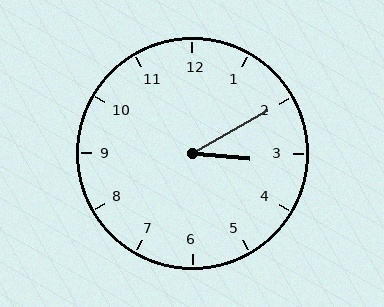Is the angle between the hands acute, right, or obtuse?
It is acute.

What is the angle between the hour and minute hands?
Approximately 35 degrees.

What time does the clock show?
3:10.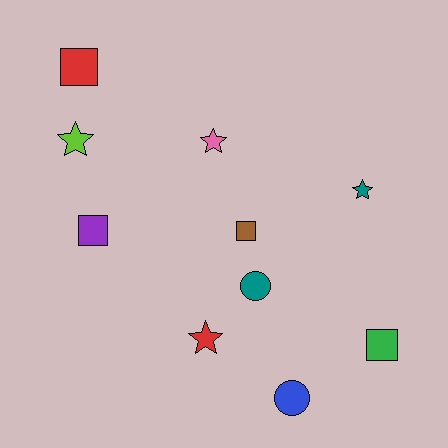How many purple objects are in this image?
There is 1 purple object.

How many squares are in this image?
There are 4 squares.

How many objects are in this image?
There are 10 objects.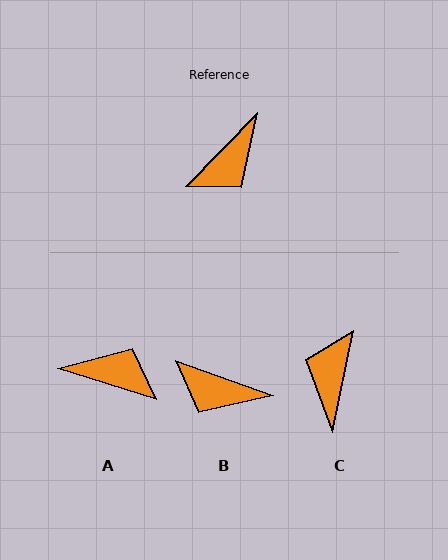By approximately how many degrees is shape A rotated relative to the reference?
Approximately 117 degrees counter-clockwise.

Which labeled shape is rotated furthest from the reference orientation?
C, about 147 degrees away.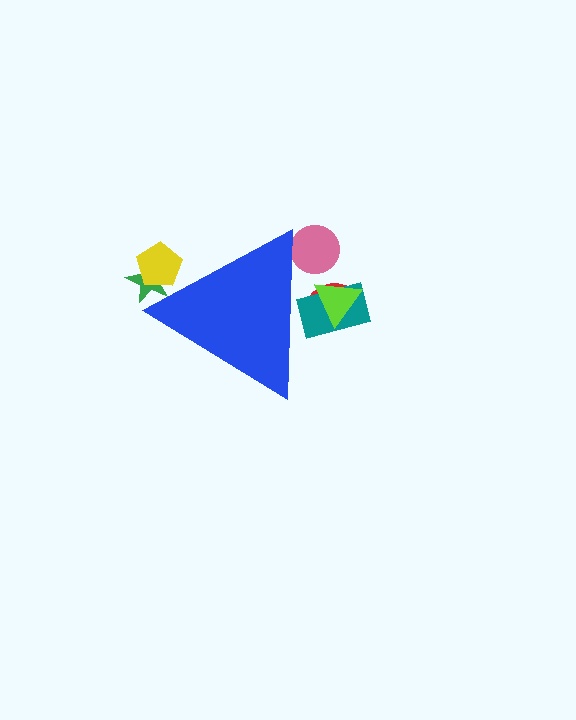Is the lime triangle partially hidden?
Yes, the lime triangle is partially hidden behind the blue triangle.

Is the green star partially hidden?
Yes, the green star is partially hidden behind the blue triangle.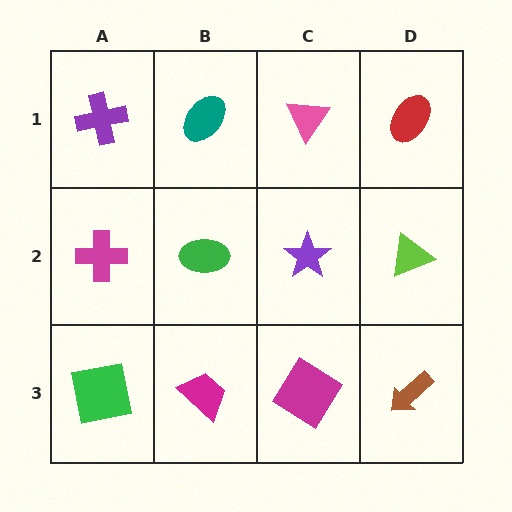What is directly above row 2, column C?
A pink triangle.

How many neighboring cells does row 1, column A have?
2.